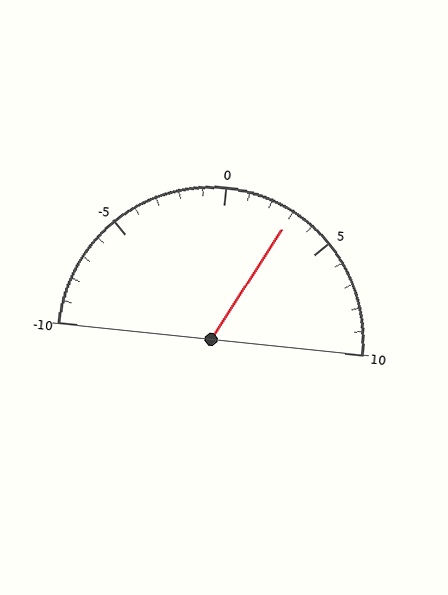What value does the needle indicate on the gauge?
The needle indicates approximately 3.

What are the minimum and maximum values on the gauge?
The gauge ranges from -10 to 10.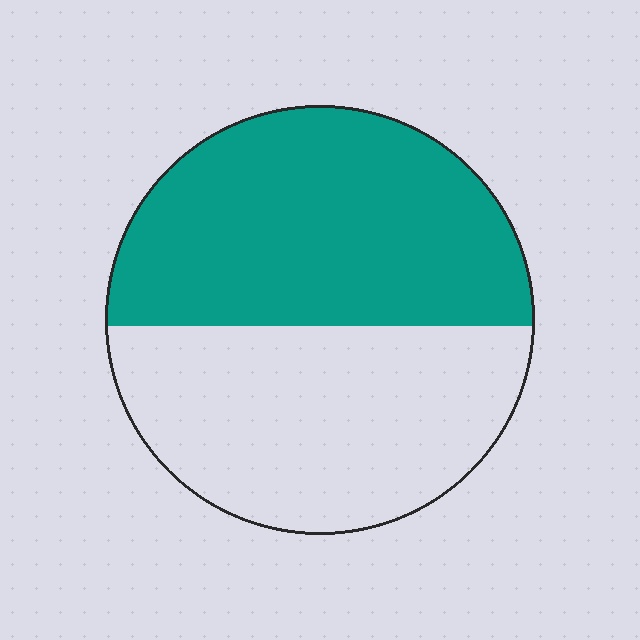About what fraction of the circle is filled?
About one half (1/2).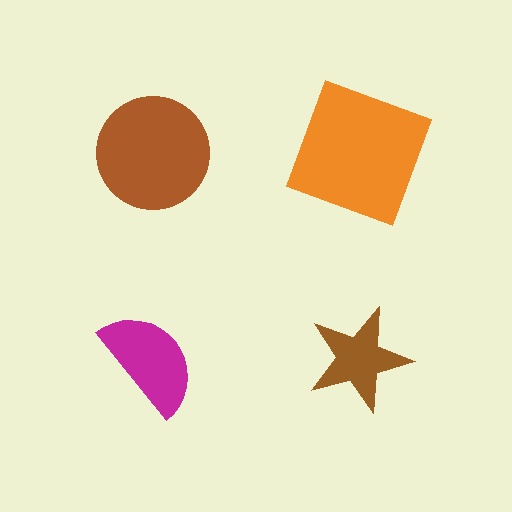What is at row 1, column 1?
A brown circle.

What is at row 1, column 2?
An orange square.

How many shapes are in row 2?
2 shapes.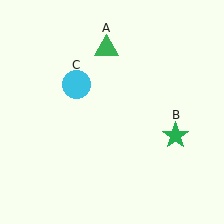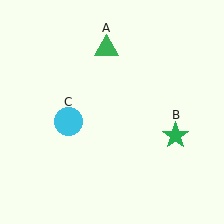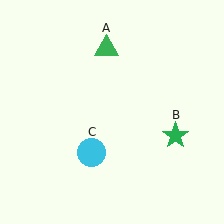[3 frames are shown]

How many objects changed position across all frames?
1 object changed position: cyan circle (object C).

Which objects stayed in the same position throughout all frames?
Green triangle (object A) and green star (object B) remained stationary.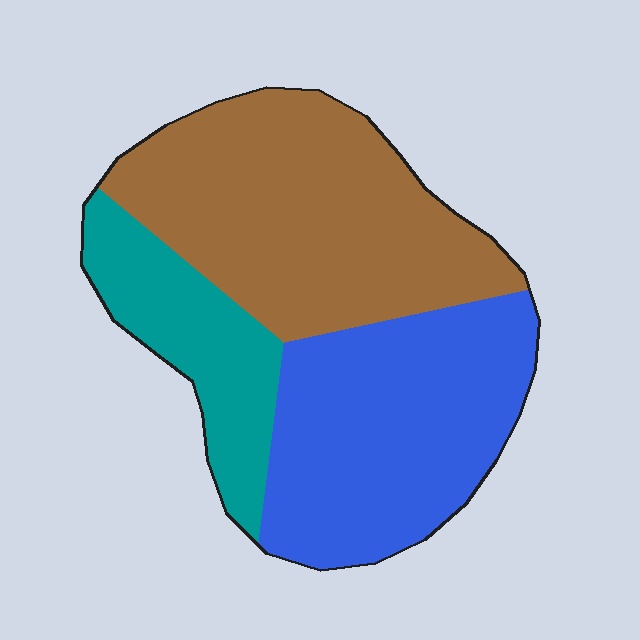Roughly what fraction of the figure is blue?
Blue takes up about three eighths (3/8) of the figure.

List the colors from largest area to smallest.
From largest to smallest: brown, blue, teal.